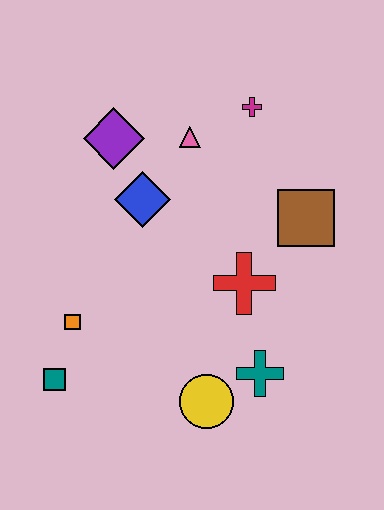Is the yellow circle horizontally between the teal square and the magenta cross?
Yes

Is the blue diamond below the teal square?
No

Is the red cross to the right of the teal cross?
No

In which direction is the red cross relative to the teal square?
The red cross is to the right of the teal square.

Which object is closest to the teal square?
The orange square is closest to the teal square.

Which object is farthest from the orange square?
The magenta cross is farthest from the orange square.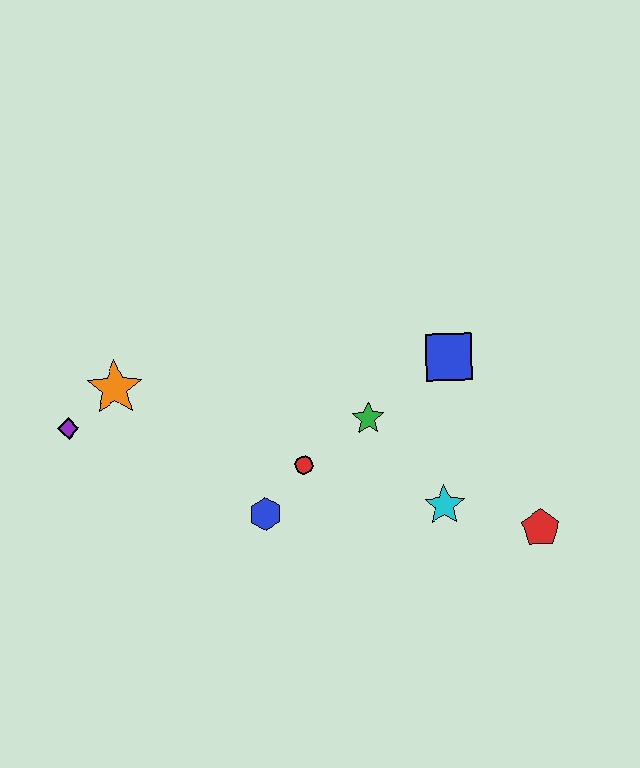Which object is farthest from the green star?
The purple diamond is farthest from the green star.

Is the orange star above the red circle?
Yes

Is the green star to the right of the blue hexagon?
Yes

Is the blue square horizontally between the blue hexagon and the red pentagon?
Yes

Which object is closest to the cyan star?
The red pentagon is closest to the cyan star.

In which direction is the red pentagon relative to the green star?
The red pentagon is to the right of the green star.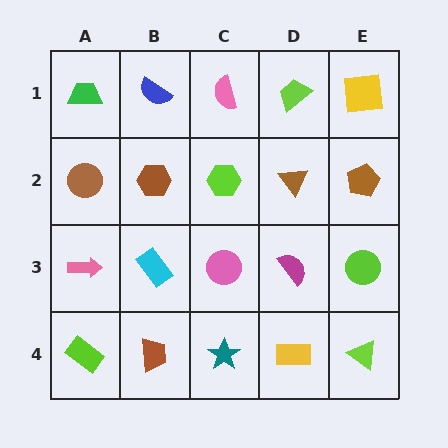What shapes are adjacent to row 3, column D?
A brown triangle (row 2, column D), a yellow rectangle (row 4, column D), a pink circle (row 3, column C), a lime circle (row 3, column E).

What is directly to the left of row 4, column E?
A yellow rectangle.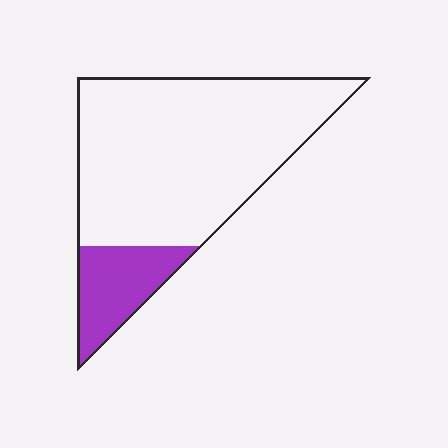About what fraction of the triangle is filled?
About one sixth (1/6).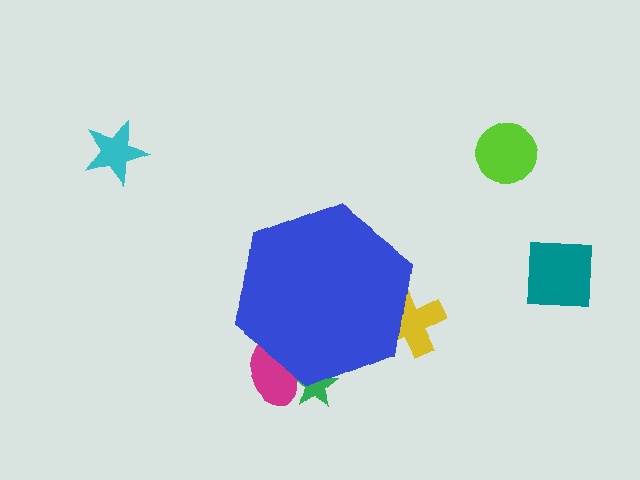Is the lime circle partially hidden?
No, the lime circle is fully visible.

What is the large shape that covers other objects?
A blue hexagon.